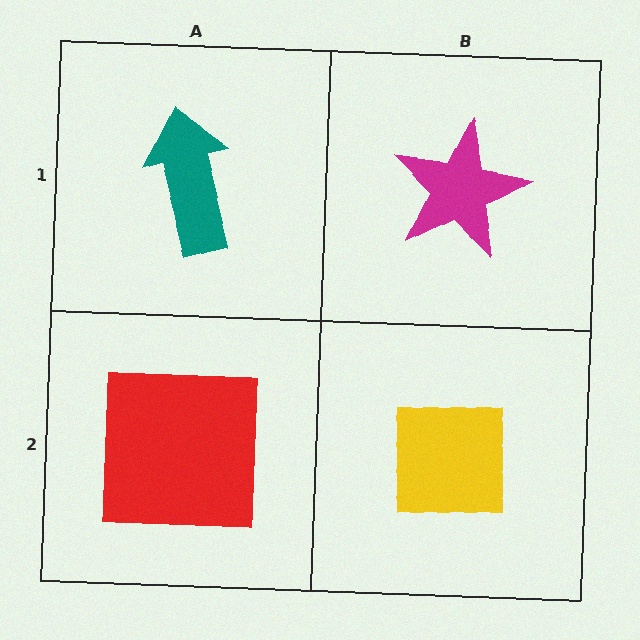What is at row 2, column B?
A yellow square.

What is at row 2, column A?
A red square.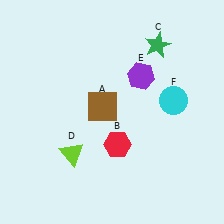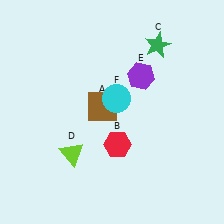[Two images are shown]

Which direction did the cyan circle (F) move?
The cyan circle (F) moved left.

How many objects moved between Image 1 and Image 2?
1 object moved between the two images.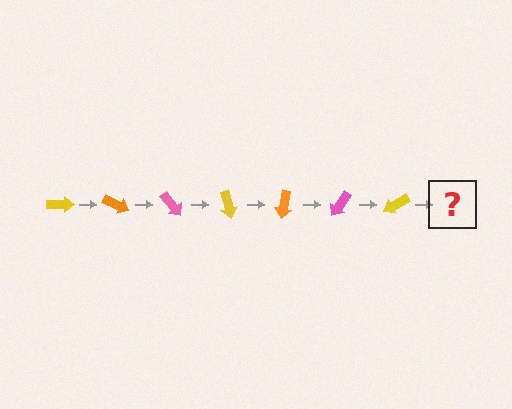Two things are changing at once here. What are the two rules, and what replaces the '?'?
The two rules are that it rotates 25 degrees each step and the color cycles through yellow, orange, and pink. The '?' should be an orange arrow, rotated 175 degrees from the start.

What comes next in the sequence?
The next element should be an orange arrow, rotated 175 degrees from the start.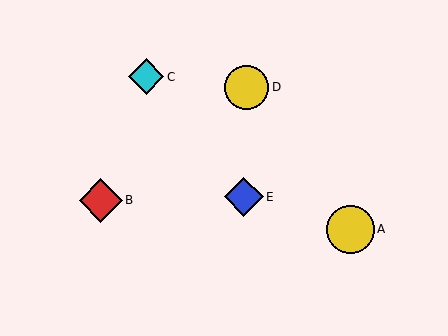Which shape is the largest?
The yellow circle (labeled A) is the largest.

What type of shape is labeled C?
Shape C is a cyan diamond.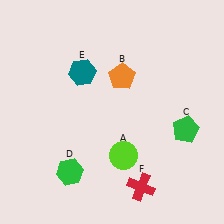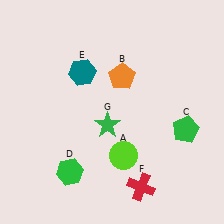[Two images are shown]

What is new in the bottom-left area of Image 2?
A green star (G) was added in the bottom-left area of Image 2.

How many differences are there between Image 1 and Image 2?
There is 1 difference between the two images.